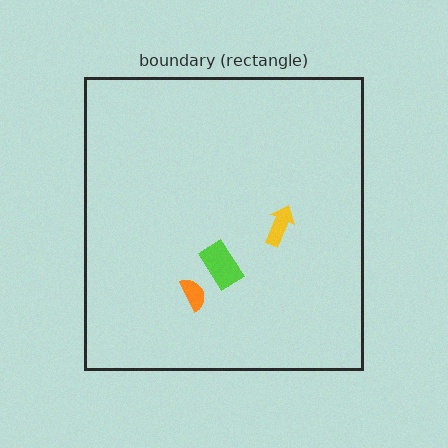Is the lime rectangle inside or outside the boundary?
Inside.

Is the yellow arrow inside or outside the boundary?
Inside.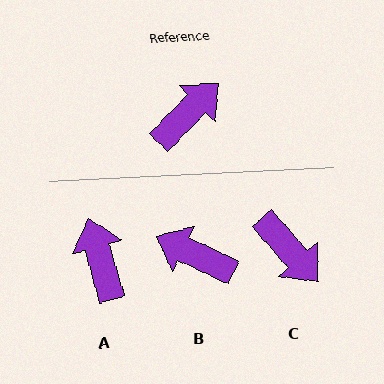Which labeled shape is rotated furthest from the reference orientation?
B, about 110 degrees away.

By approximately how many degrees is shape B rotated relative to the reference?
Approximately 110 degrees counter-clockwise.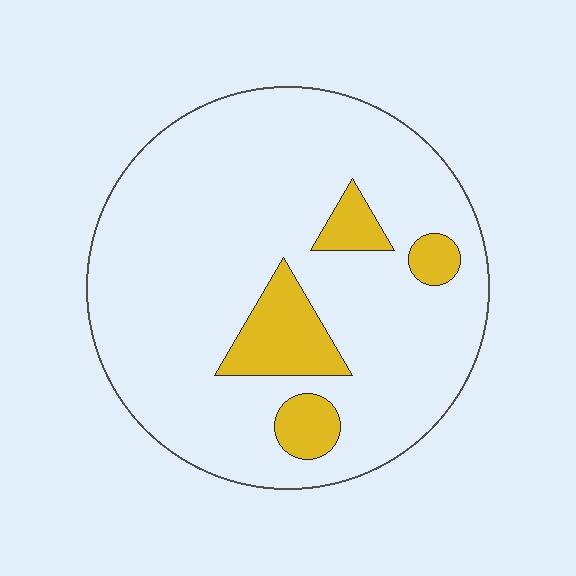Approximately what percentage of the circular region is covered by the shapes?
Approximately 15%.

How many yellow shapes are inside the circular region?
4.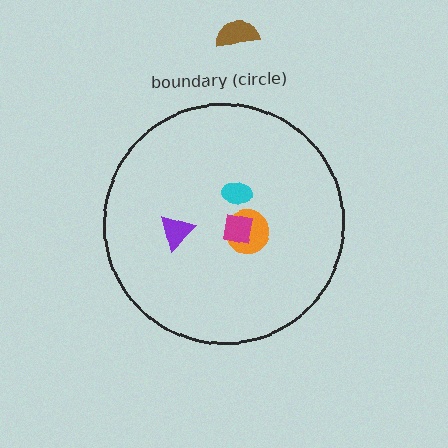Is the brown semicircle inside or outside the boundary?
Outside.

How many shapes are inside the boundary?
4 inside, 1 outside.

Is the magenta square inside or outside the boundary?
Inside.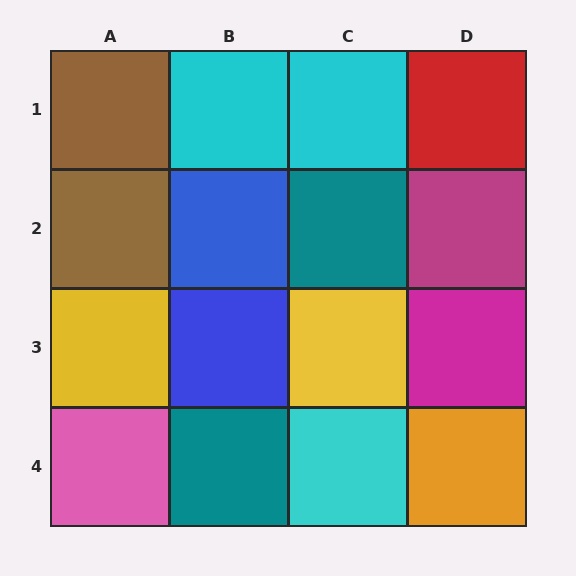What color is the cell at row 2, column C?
Teal.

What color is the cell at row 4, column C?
Cyan.